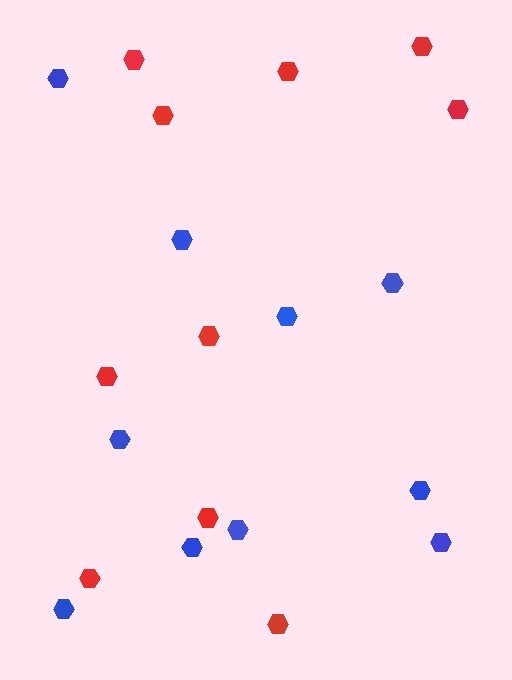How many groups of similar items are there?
There are 2 groups: one group of red hexagons (10) and one group of blue hexagons (10).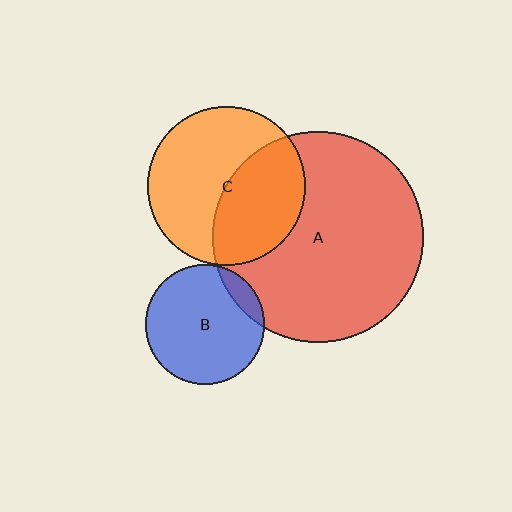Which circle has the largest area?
Circle A (red).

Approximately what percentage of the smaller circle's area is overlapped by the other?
Approximately 40%.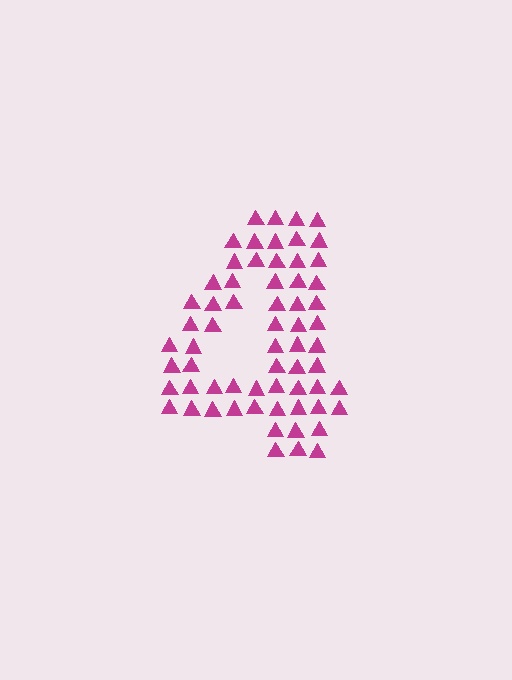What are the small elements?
The small elements are triangles.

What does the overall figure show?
The overall figure shows the digit 4.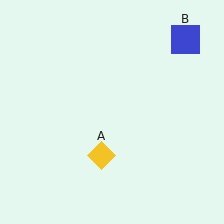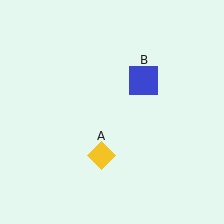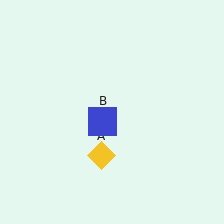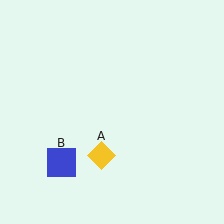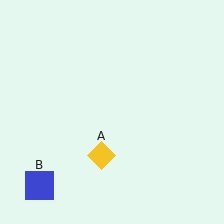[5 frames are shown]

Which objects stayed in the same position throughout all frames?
Yellow diamond (object A) remained stationary.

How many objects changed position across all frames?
1 object changed position: blue square (object B).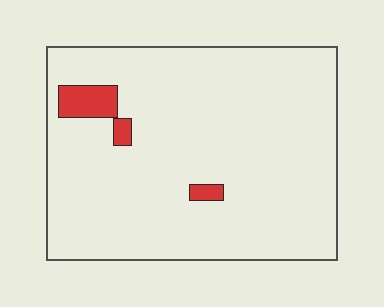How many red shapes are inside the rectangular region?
3.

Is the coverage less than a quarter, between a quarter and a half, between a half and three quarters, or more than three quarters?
Less than a quarter.